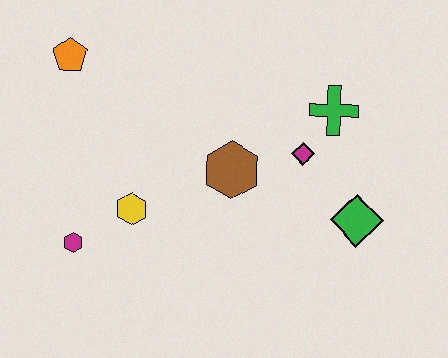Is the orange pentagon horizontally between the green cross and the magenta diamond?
No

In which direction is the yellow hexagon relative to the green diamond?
The yellow hexagon is to the left of the green diamond.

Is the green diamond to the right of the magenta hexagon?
Yes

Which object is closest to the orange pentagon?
The yellow hexagon is closest to the orange pentagon.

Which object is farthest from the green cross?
The magenta hexagon is farthest from the green cross.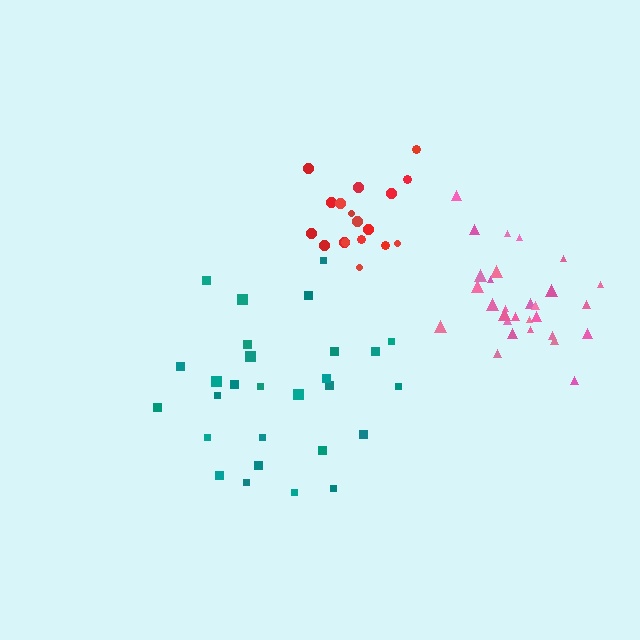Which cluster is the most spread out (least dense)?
Teal.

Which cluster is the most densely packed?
Red.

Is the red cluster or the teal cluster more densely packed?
Red.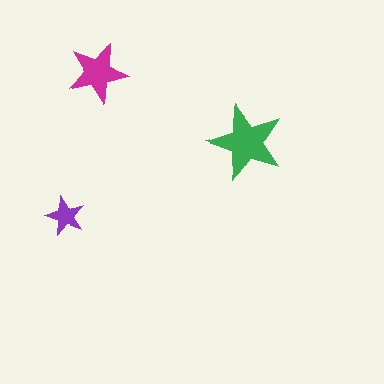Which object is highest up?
The magenta star is topmost.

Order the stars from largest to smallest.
the green one, the magenta one, the purple one.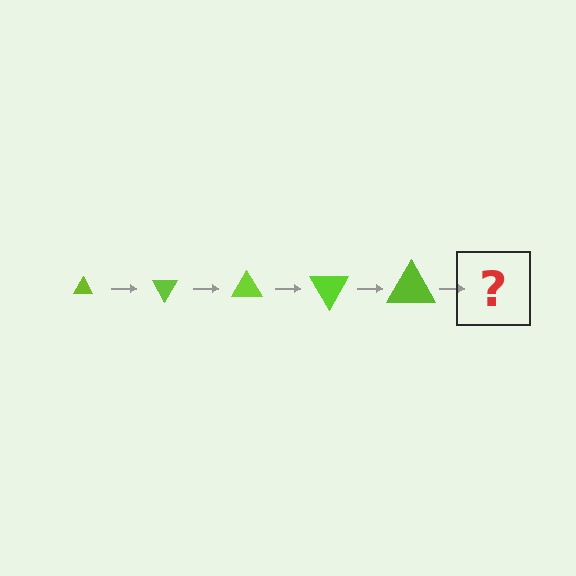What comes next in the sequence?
The next element should be a triangle, larger than the previous one and rotated 300 degrees from the start.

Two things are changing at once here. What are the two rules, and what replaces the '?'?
The two rules are that the triangle grows larger each step and it rotates 60 degrees each step. The '?' should be a triangle, larger than the previous one and rotated 300 degrees from the start.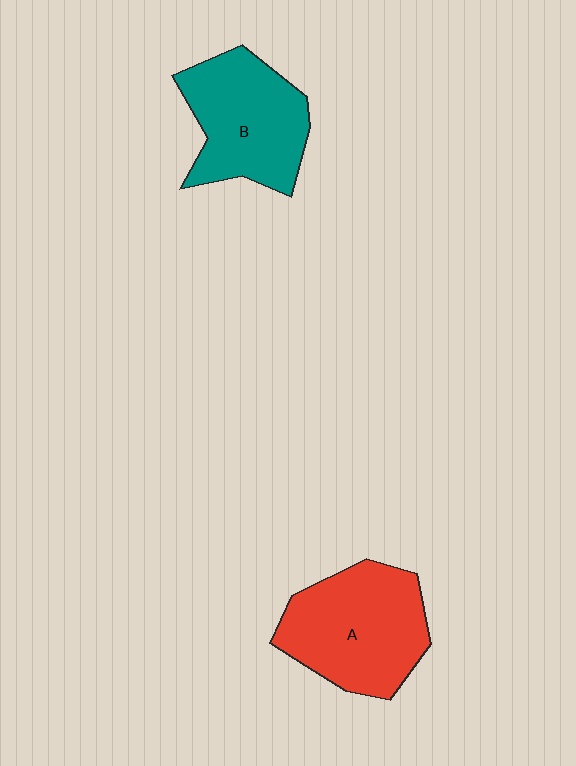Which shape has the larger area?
Shape A (red).